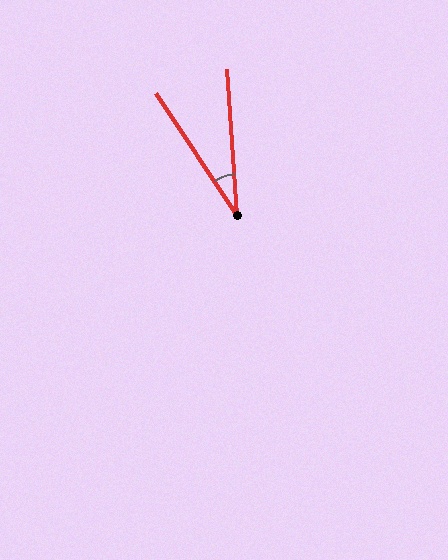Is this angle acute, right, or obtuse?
It is acute.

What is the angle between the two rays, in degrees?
Approximately 30 degrees.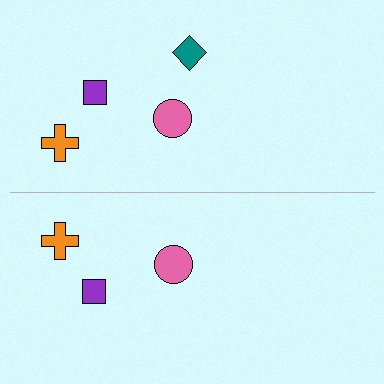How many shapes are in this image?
There are 7 shapes in this image.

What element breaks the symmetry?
A teal diamond is missing from the bottom side.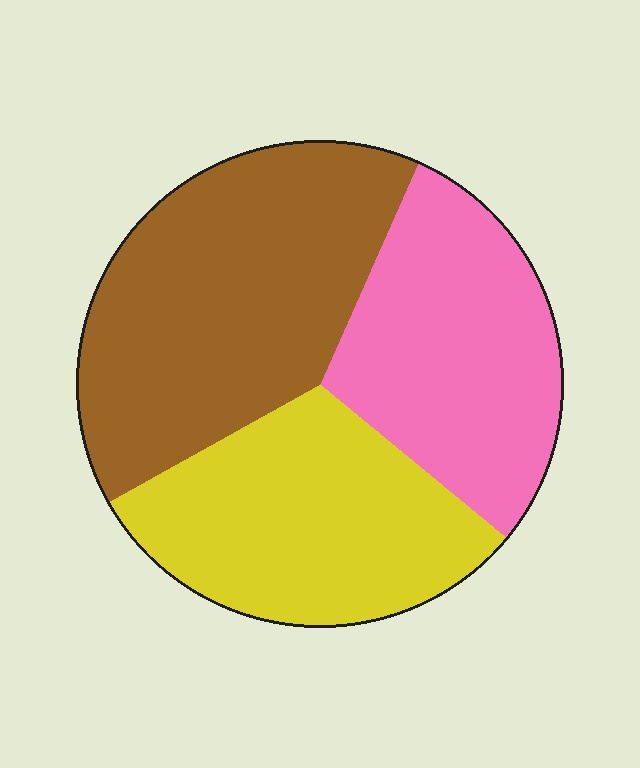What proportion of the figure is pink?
Pink covers about 30% of the figure.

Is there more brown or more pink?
Brown.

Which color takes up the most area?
Brown, at roughly 40%.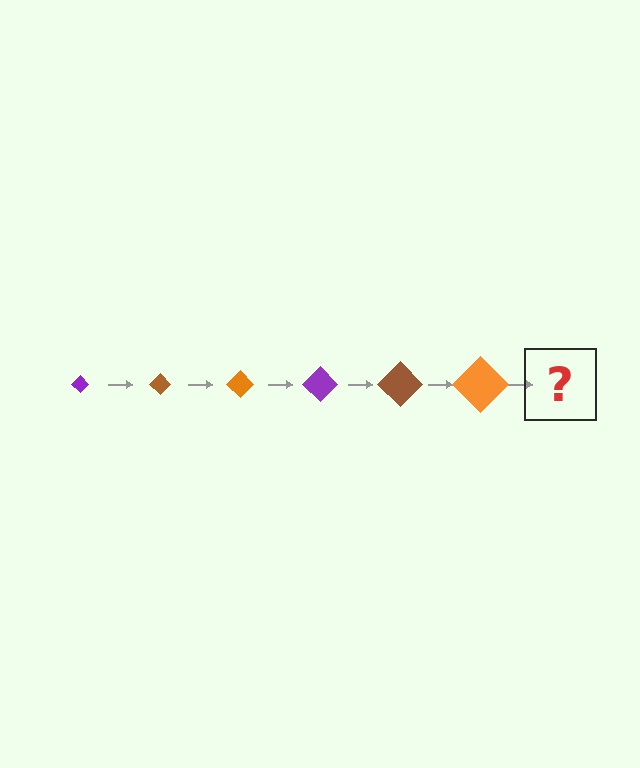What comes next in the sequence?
The next element should be a purple diamond, larger than the previous one.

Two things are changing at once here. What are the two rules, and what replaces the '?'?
The two rules are that the diamond grows larger each step and the color cycles through purple, brown, and orange. The '?' should be a purple diamond, larger than the previous one.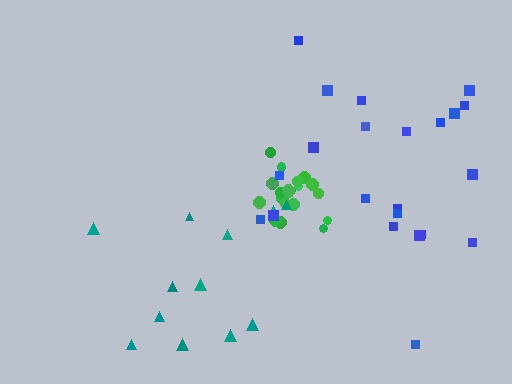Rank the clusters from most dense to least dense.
green, blue, teal.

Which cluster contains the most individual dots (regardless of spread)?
Blue (22).